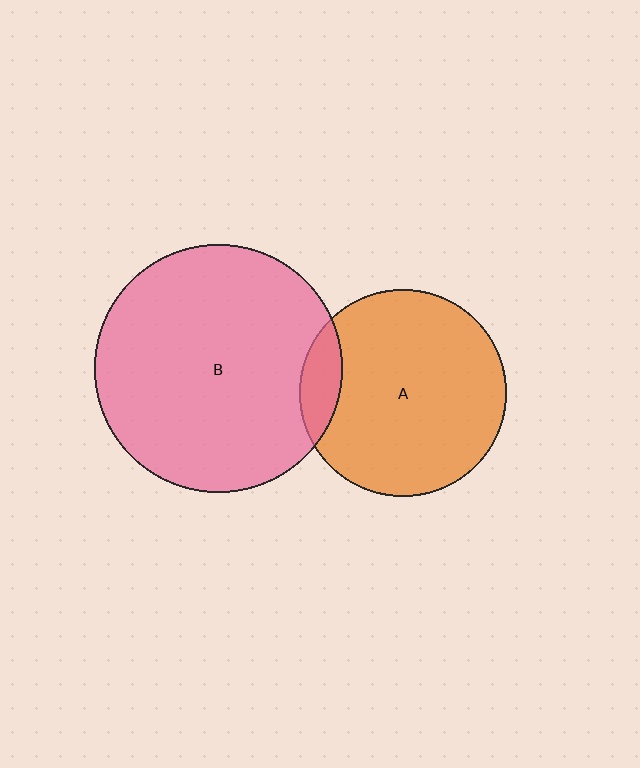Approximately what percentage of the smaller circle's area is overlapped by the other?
Approximately 10%.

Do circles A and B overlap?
Yes.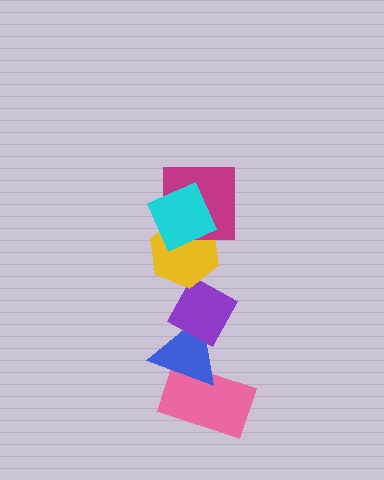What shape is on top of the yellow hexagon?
The magenta square is on top of the yellow hexagon.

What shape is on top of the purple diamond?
The yellow hexagon is on top of the purple diamond.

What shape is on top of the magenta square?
The cyan square is on top of the magenta square.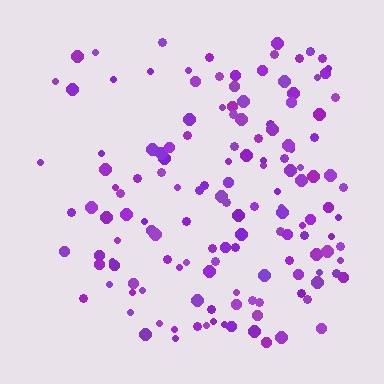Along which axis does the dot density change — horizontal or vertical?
Horizontal.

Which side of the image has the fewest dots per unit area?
The left.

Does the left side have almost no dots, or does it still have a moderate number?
Still a moderate number, just noticeably fewer than the right.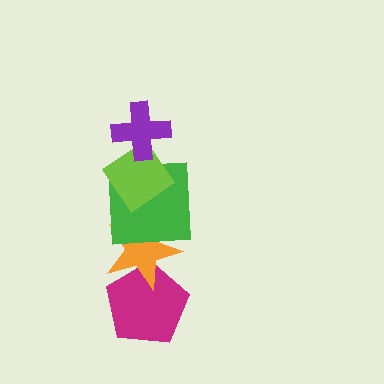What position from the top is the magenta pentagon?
The magenta pentagon is 5th from the top.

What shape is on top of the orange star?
The green square is on top of the orange star.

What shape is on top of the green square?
The lime diamond is on top of the green square.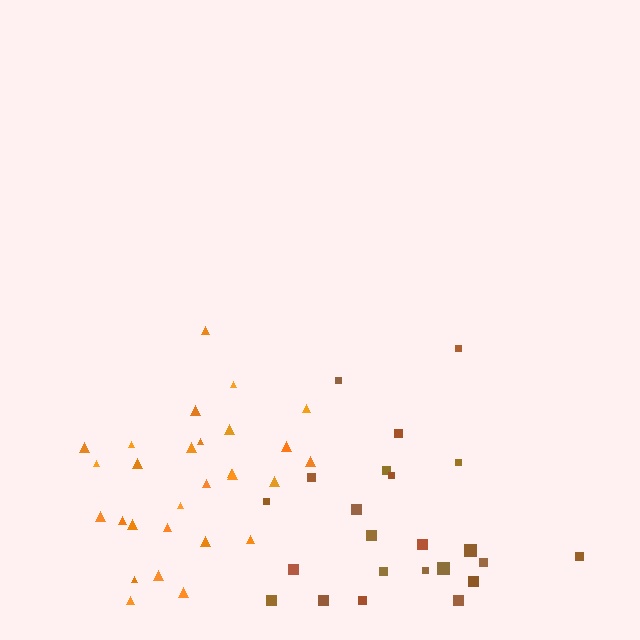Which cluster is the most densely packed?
Orange.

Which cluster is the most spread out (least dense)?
Brown.